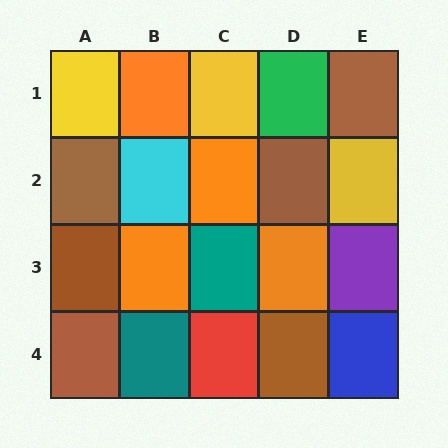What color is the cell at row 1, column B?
Orange.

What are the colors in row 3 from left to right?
Brown, orange, teal, orange, purple.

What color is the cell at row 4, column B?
Teal.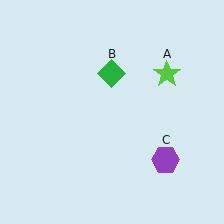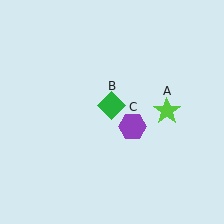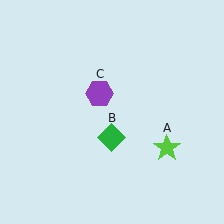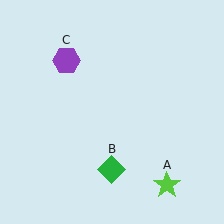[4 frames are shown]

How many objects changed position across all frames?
3 objects changed position: lime star (object A), green diamond (object B), purple hexagon (object C).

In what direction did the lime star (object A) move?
The lime star (object A) moved down.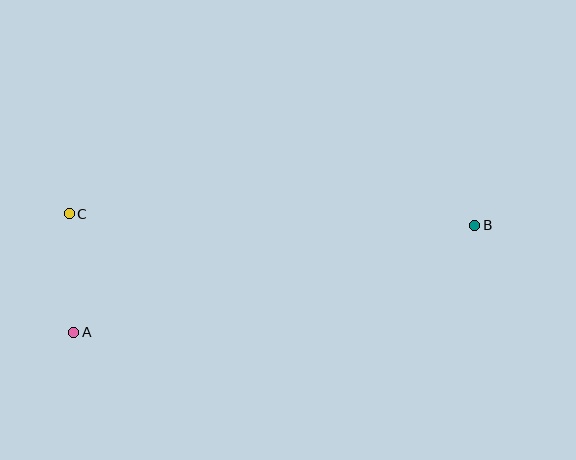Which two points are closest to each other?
Points A and C are closest to each other.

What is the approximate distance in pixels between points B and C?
The distance between B and C is approximately 406 pixels.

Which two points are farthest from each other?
Points A and B are farthest from each other.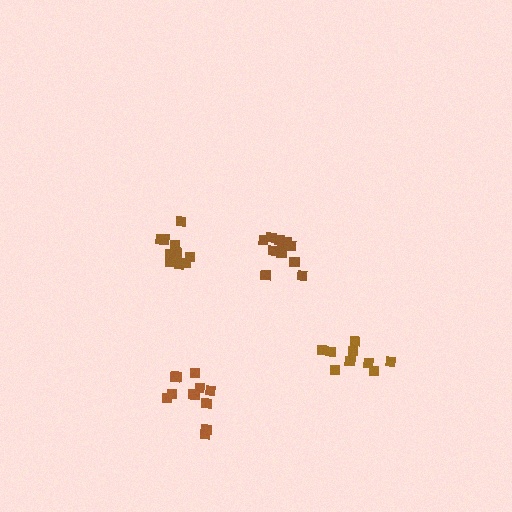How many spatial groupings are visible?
There are 4 spatial groupings.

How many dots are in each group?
Group 1: 11 dots, Group 2: 9 dots, Group 3: 11 dots, Group 4: 12 dots (43 total).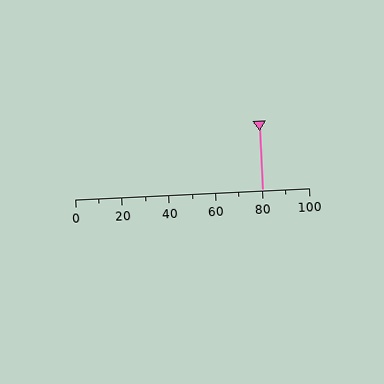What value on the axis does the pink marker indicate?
The marker indicates approximately 80.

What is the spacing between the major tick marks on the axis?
The major ticks are spaced 20 apart.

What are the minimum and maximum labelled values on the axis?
The axis runs from 0 to 100.